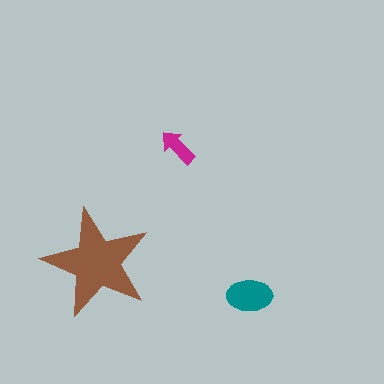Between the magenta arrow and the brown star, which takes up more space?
The brown star.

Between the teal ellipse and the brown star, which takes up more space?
The brown star.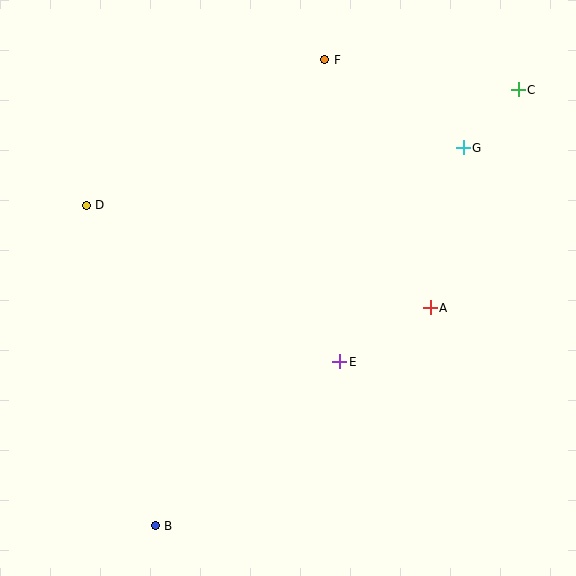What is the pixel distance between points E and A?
The distance between E and A is 106 pixels.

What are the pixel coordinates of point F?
Point F is at (325, 60).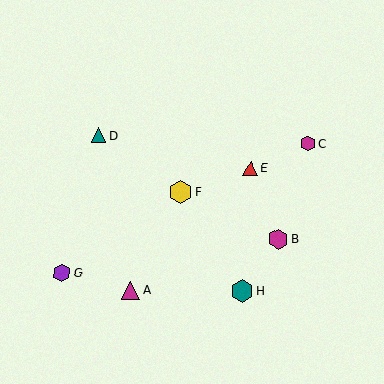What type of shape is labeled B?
Shape B is a magenta hexagon.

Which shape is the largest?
The yellow hexagon (labeled F) is the largest.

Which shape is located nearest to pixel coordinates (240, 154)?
The red triangle (labeled E) at (250, 169) is nearest to that location.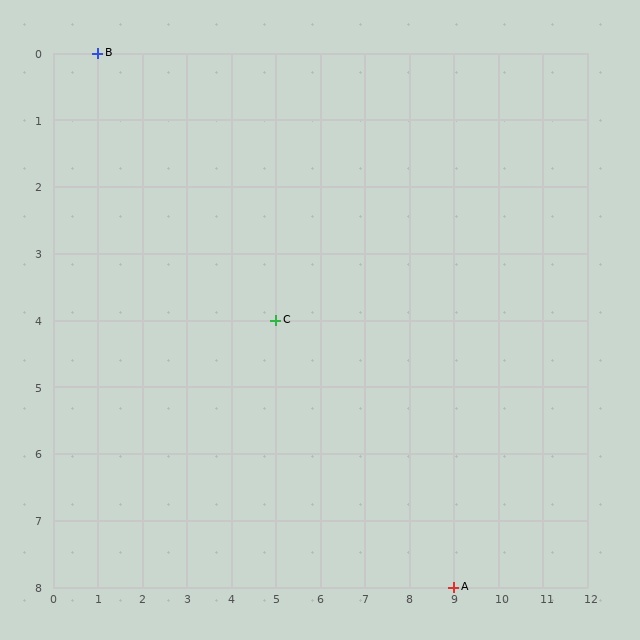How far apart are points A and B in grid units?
Points A and B are 8 columns and 8 rows apart (about 11.3 grid units diagonally).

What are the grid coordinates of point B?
Point B is at grid coordinates (1, 0).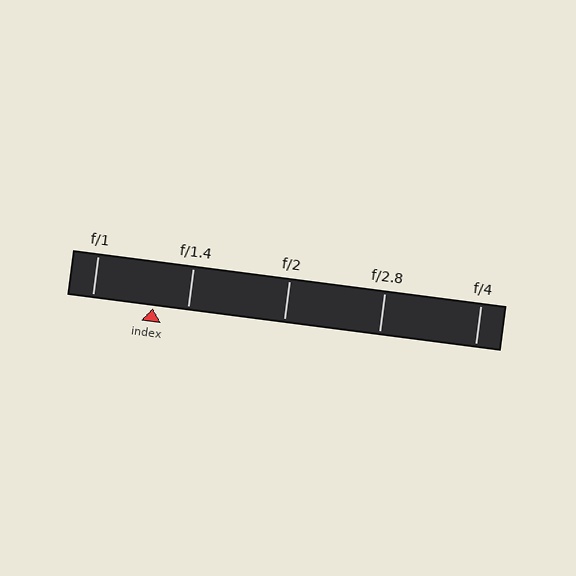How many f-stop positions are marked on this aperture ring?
There are 5 f-stop positions marked.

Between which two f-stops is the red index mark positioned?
The index mark is between f/1 and f/1.4.